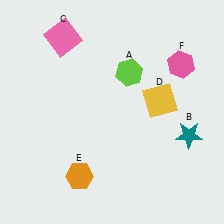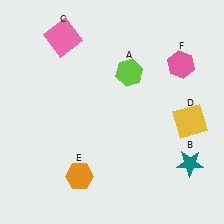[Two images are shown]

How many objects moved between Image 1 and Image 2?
2 objects moved between the two images.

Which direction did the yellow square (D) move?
The yellow square (D) moved right.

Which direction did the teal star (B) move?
The teal star (B) moved down.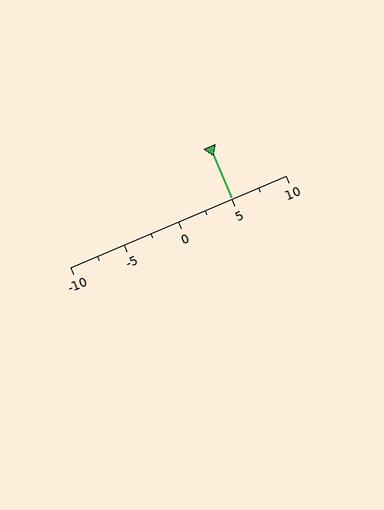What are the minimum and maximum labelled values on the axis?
The axis runs from -10 to 10.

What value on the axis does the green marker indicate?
The marker indicates approximately 5.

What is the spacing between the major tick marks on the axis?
The major ticks are spaced 5 apart.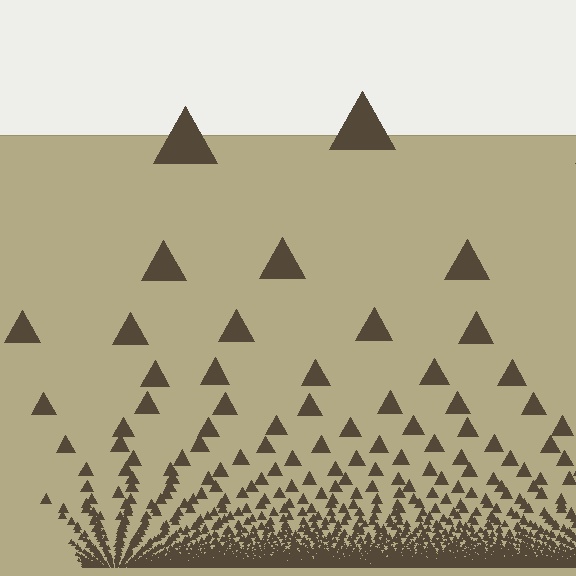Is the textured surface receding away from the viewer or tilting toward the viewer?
The surface appears to tilt toward the viewer. Texture elements get larger and sparser toward the top.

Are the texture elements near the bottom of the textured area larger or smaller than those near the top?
Smaller. The gradient is inverted — elements near the bottom are smaller and denser.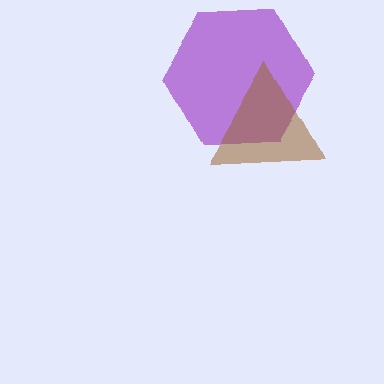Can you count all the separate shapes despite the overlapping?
Yes, there are 2 separate shapes.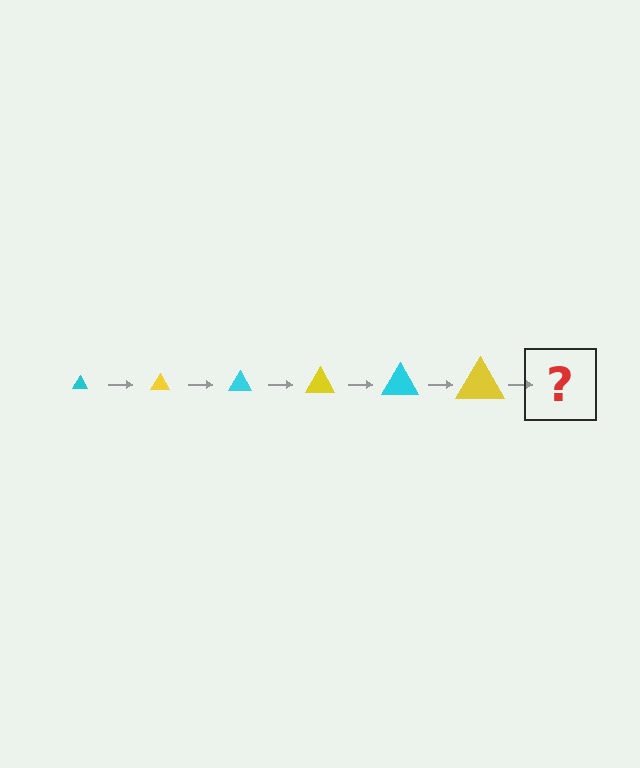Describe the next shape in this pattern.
It should be a cyan triangle, larger than the previous one.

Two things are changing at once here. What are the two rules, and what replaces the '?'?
The two rules are that the triangle grows larger each step and the color cycles through cyan and yellow. The '?' should be a cyan triangle, larger than the previous one.